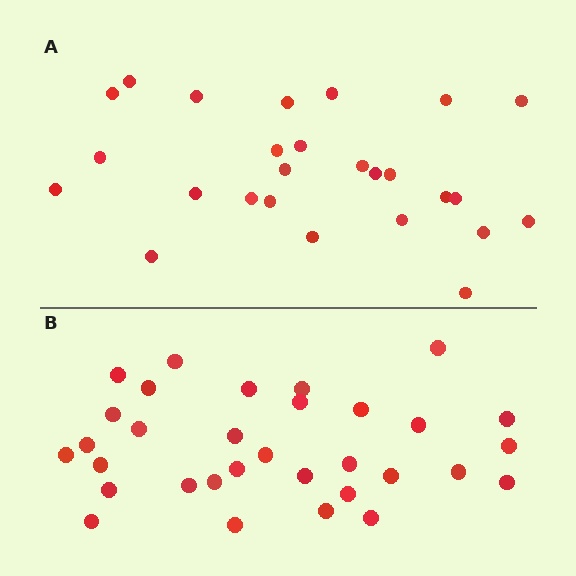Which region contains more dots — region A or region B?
Region B (the bottom region) has more dots.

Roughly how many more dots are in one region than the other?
Region B has about 6 more dots than region A.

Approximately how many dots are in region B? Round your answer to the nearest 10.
About 30 dots. (The exact count is 32, which rounds to 30.)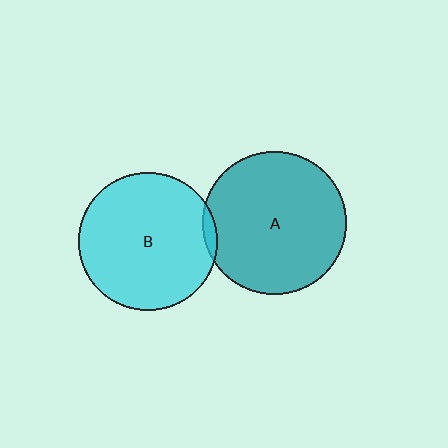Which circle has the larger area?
Circle A (teal).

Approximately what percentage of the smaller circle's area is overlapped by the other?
Approximately 5%.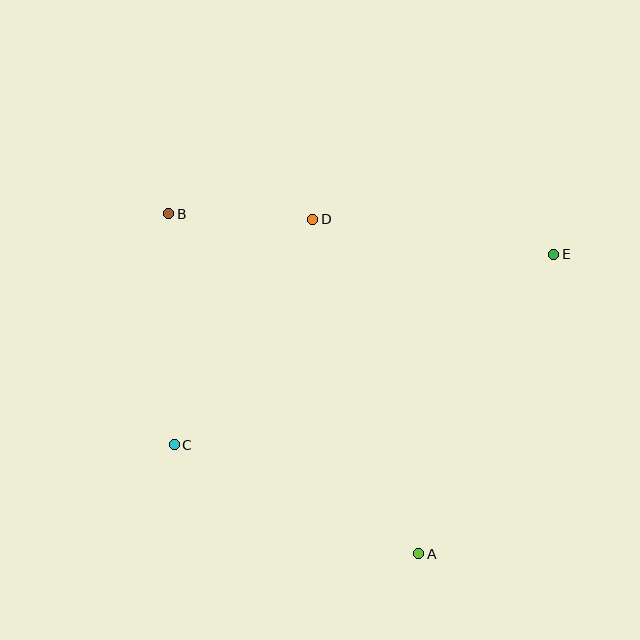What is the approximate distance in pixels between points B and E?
The distance between B and E is approximately 387 pixels.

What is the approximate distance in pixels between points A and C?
The distance between A and C is approximately 268 pixels.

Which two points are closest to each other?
Points B and D are closest to each other.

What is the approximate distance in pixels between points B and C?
The distance between B and C is approximately 232 pixels.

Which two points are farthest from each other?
Points C and E are farthest from each other.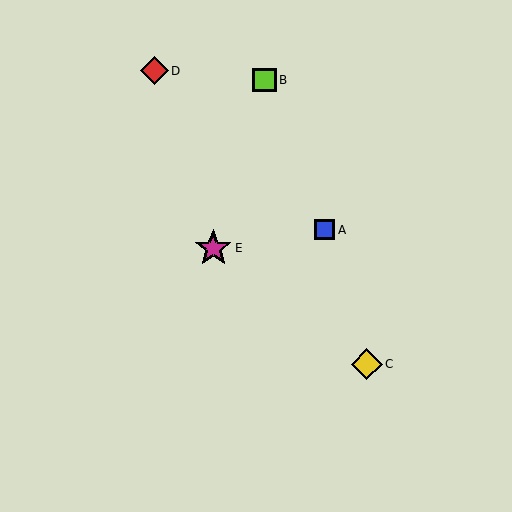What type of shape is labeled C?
Shape C is a yellow diamond.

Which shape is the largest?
The magenta star (labeled E) is the largest.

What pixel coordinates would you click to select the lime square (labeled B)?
Click at (264, 80) to select the lime square B.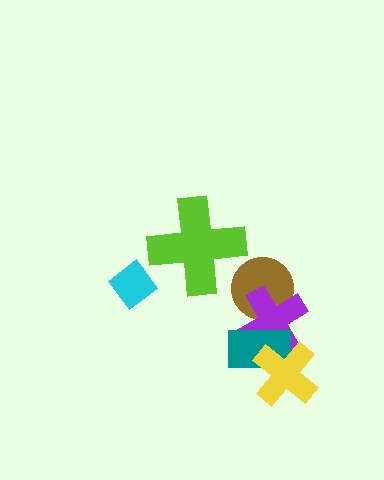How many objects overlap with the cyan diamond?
0 objects overlap with the cyan diamond.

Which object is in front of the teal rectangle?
The yellow cross is in front of the teal rectangle.